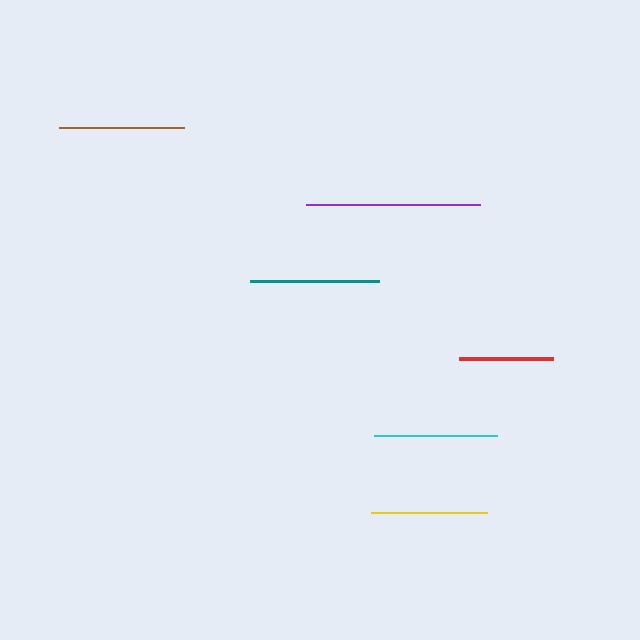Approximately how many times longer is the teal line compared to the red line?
The teal line is approximately 1.4 times the length of the red line.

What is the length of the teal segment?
The teal segment is approximately 130 pixels long.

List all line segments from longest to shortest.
From longest to shortest: purple, teal, brown, cyan, yellow, red.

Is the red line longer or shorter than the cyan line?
The cyan line is longer than the red line.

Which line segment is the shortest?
The red line is the shortest at approximately 94 pixels.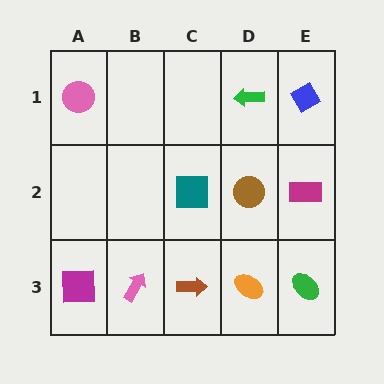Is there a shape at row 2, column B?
No, that cell is empty.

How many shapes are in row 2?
3 shapes.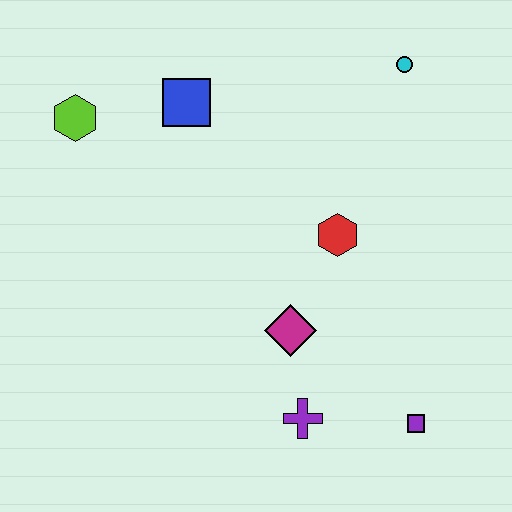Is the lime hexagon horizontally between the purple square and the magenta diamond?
No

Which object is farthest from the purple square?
The lime hexagon is farthest from the purple square.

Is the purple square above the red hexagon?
No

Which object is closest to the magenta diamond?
The purple cross is closest to the magenta diamond.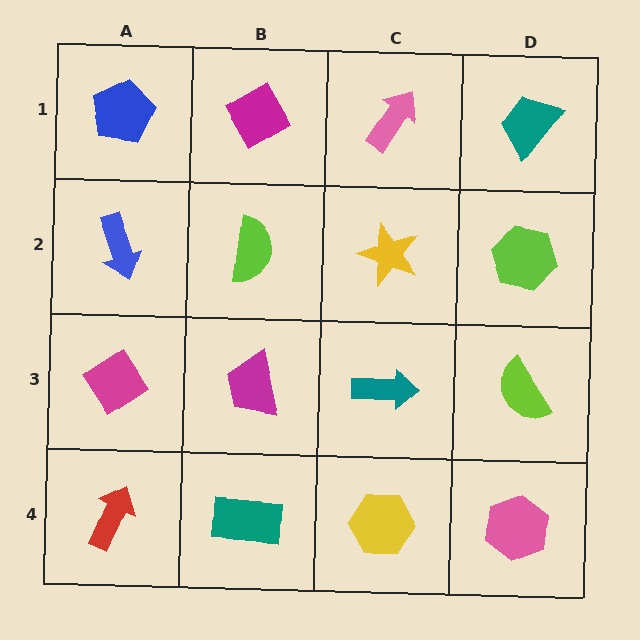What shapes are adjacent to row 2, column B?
A magenta diamond (row 1, column B), a magenta trapezoid (row 3, column B), a blue arrow (row 2, column A), a yellow star (row 2, column C).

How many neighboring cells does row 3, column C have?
4.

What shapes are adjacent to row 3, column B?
A lime semicircle (row 2, column B), a teal rectangle (row 4, column B), a magenta diamond (row 3, column A), a teal arrow (row 3, column C).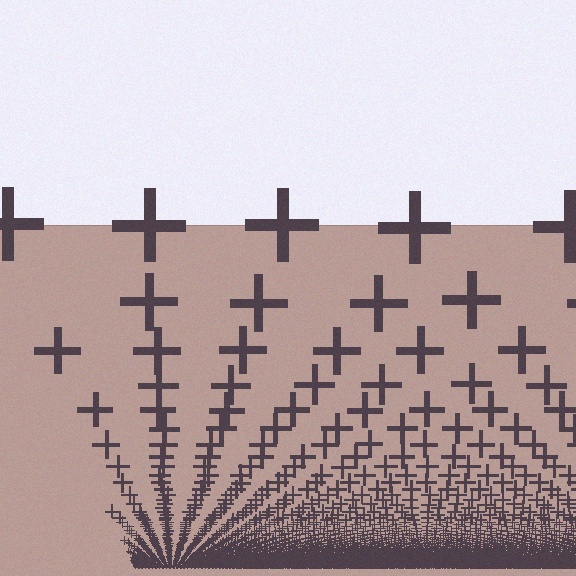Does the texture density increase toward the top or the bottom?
Density increases toward the bottom.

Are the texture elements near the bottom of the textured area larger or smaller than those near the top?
Smaller. The gradient is inverted — elements near the bottom are smaller and denser.